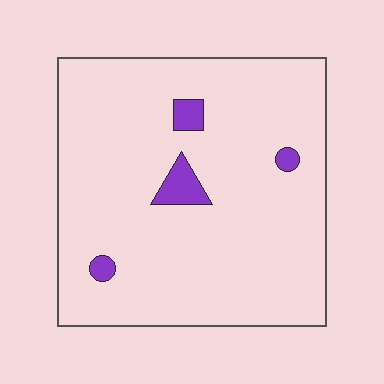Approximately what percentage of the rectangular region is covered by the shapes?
Approximately 5%.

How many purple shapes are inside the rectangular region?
4.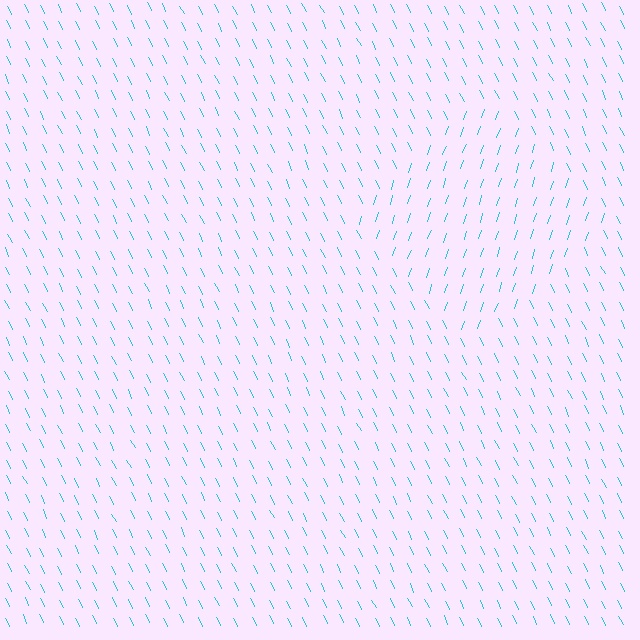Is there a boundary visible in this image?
Yes, there is a texture boundary formed by a change in line orientation.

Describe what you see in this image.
The image is filled with small cyan line segments. A diamond region in the image has lines oriented differently from the surrounding lines, creating a visible texture boundary.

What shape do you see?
I see a diamond.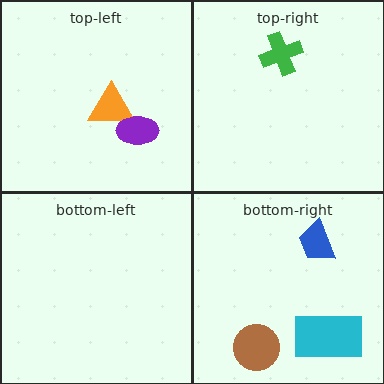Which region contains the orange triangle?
The top-left region.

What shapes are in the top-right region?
The green cross.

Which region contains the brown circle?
The bottom-right region.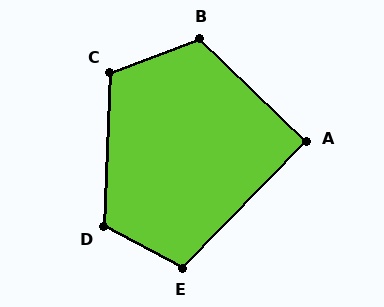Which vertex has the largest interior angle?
B, at approximately 115 degrees.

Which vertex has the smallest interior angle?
A, at approximately 90 degrees.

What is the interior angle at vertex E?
Approximately 107 degrees (obtuse).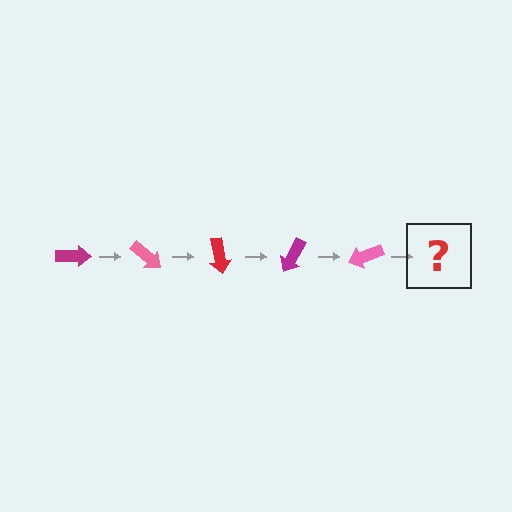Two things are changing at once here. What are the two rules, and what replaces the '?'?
The two rules are that it rotates 40 degrees each step and the color cycles through magenta, pink, and red. The '?' should be a red arrow, rotated 200 degrees from the start.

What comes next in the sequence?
The next element should be a red arrow, rotated 200 degrees from the start.